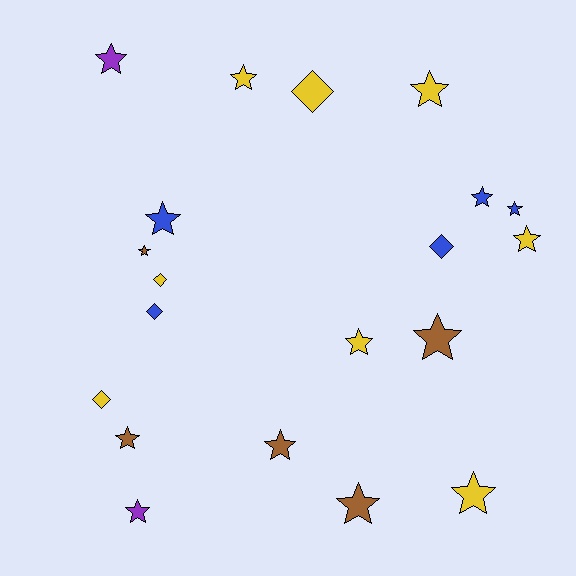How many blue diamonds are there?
There are 2 blue diamonds.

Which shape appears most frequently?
Star, with 15 objects.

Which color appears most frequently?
Yellow, with 8 objects.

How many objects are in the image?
There are 20 objects.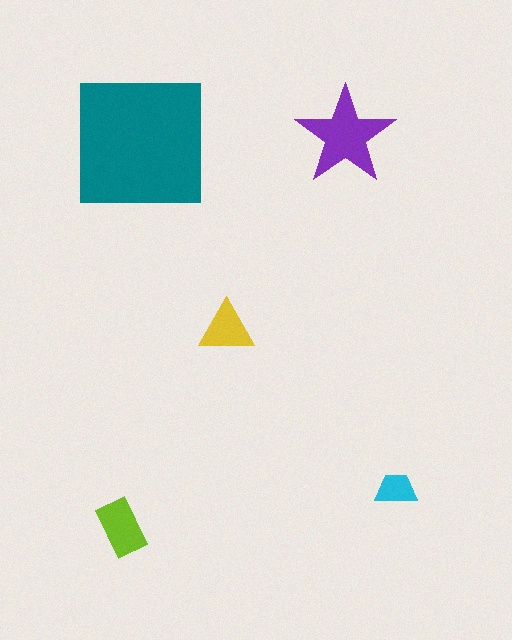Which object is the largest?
The teal square.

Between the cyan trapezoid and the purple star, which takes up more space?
The purple star.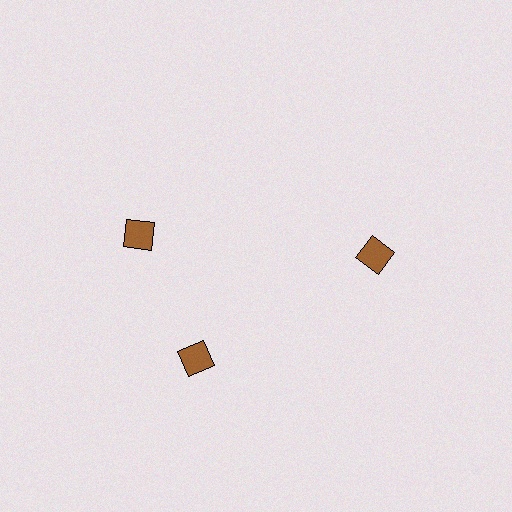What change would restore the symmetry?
The symmetry would be restored by rotating it back into even spacing with its neighbors so that all 3 diamonds sit at equal angles and equal distance from the center.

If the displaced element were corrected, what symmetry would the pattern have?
It would have 3-fold rotational symmetry — the pattern would map onto itself every 120 degrees.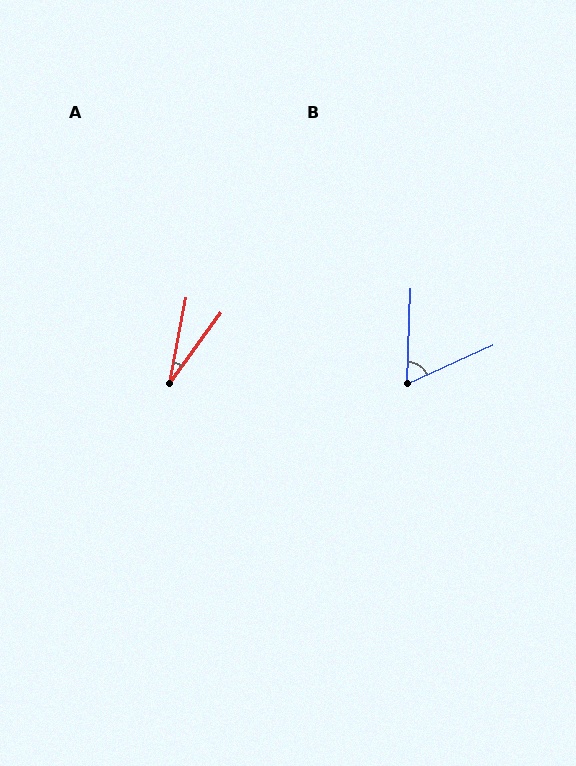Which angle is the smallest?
A, at approximately 25 degrees.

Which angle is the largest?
B, at approximately 63 degrees.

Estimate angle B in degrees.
Approximately 63 degrees.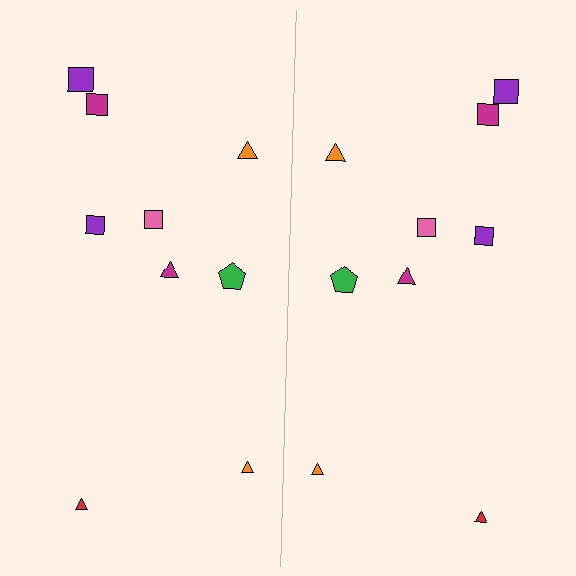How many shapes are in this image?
There are 18 shapes in this image.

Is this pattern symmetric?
Yes, this pattern has bilateral (reflection) symmetry.